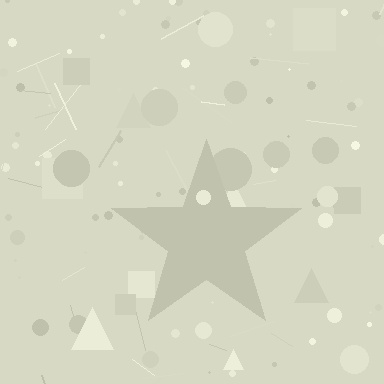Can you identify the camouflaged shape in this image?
The camouflaged shape is a star.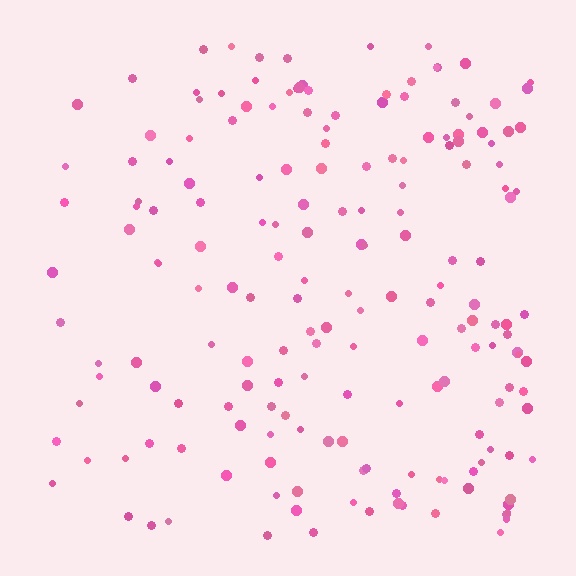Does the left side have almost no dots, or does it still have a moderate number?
Still a moderate number, just noticeably fewer than the right.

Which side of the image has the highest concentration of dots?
The right.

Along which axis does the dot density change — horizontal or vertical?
Horizontal.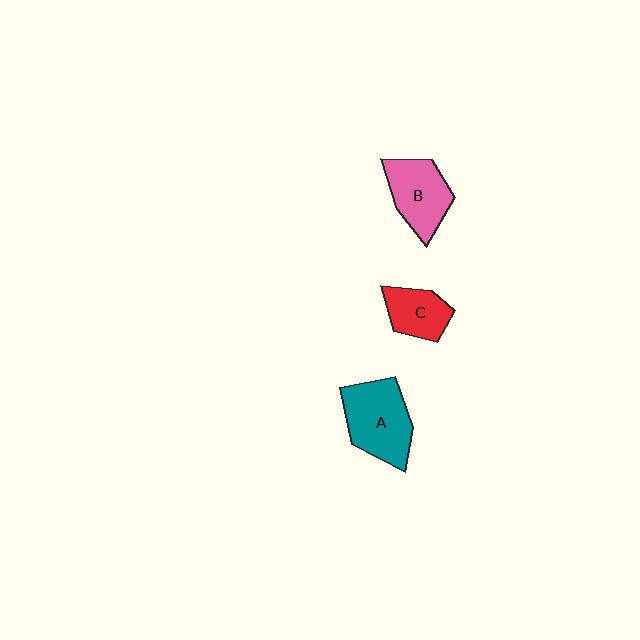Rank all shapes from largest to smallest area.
From largest to smallest: A (teal), B (pink), C (red).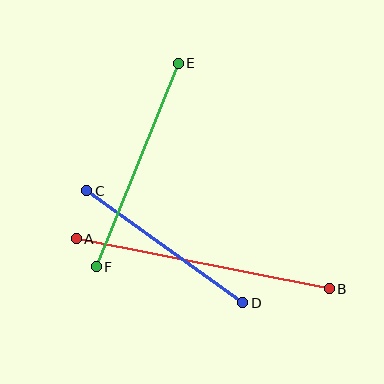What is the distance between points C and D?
The distance is approximately 192 pixels.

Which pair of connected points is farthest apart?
Points A and B are farthest apart.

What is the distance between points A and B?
The distance is approximately 258 pixels.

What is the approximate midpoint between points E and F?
The midpoint is at approximately (137, 165) pixels.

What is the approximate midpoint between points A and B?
The midpoint is at approximately (203, 264) pixels.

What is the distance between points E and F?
The distance is approximately 219 pixels.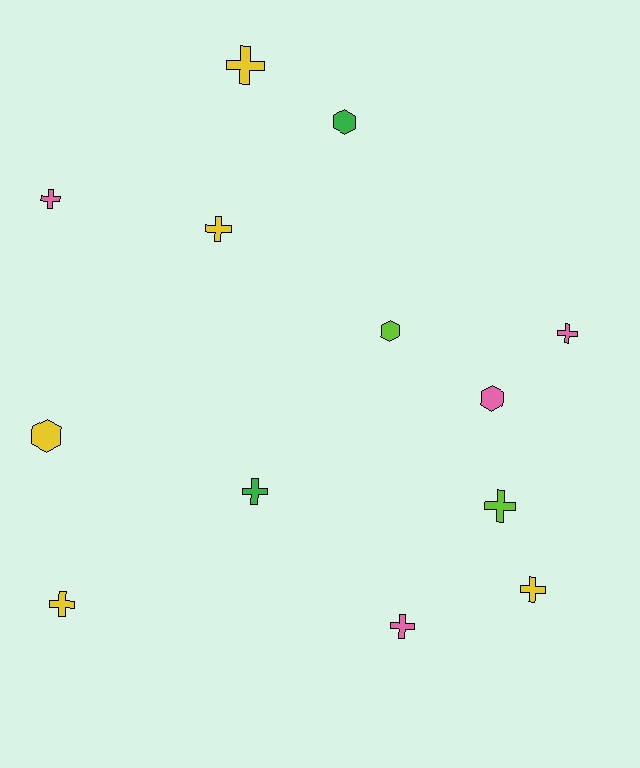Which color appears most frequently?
Yellow, with 5 objects.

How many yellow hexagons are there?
There is 1 yellow hexagon.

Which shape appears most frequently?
Cross, with 9 objects.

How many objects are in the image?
There are 13 objects.